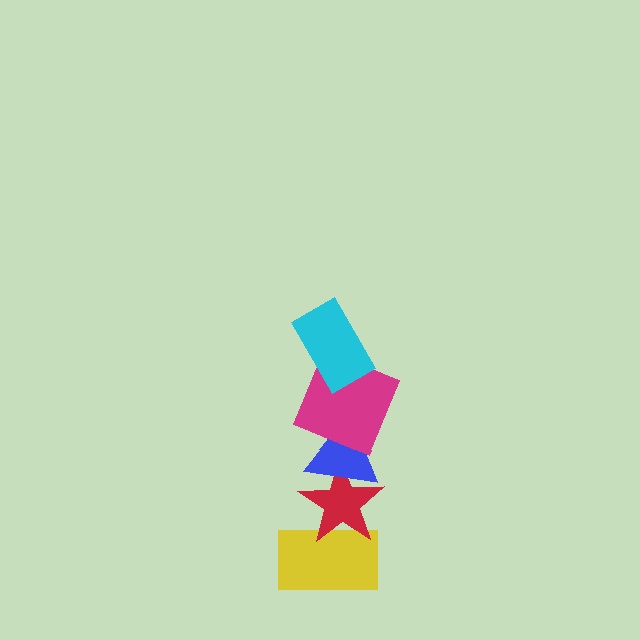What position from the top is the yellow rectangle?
The yellow rectangle is 5th from the top.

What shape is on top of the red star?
The blue triangle is on top of the red star.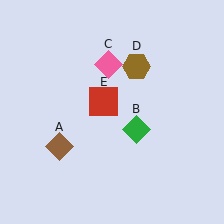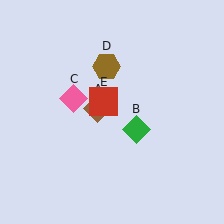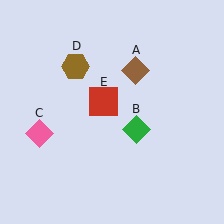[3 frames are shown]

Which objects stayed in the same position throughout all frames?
Green diamond (object B) and red square (object E) remained stationary.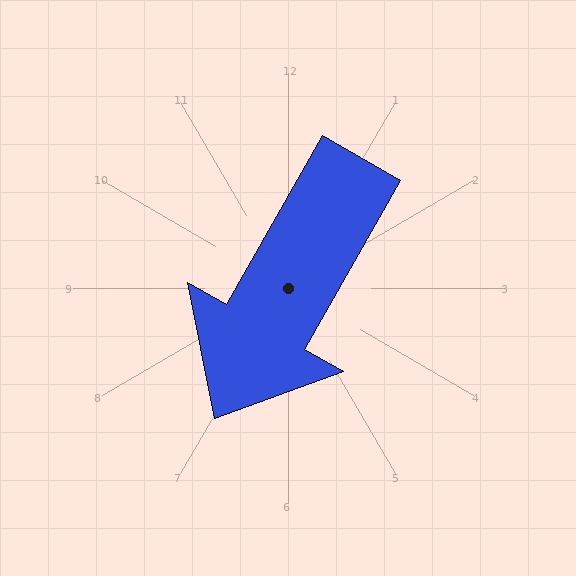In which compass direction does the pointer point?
Southwest.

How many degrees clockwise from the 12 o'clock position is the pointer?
Approximately 209 degrees.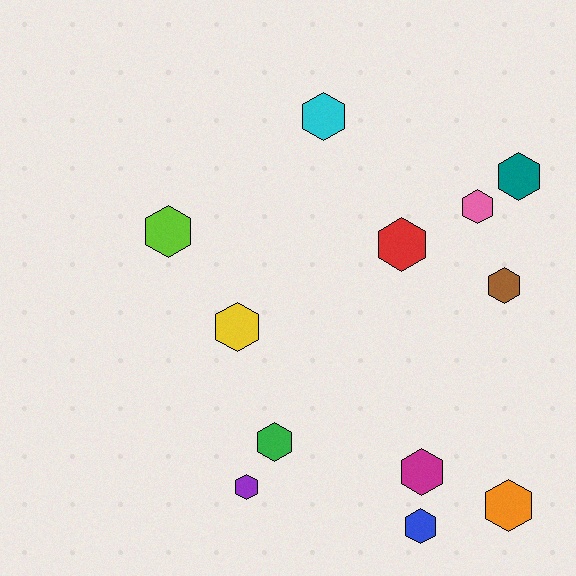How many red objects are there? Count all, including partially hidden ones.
There is 1 red object.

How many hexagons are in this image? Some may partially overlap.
There are 12 hexagons.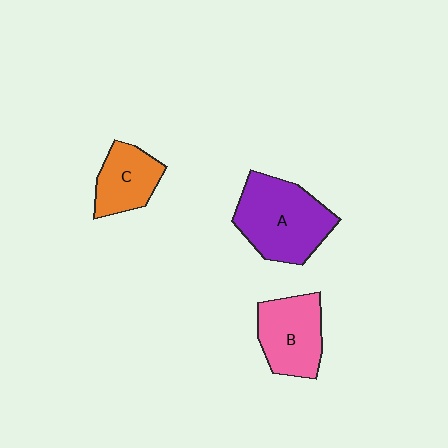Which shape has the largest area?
Shape A (purple).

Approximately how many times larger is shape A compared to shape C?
Approximately 1.7 times.